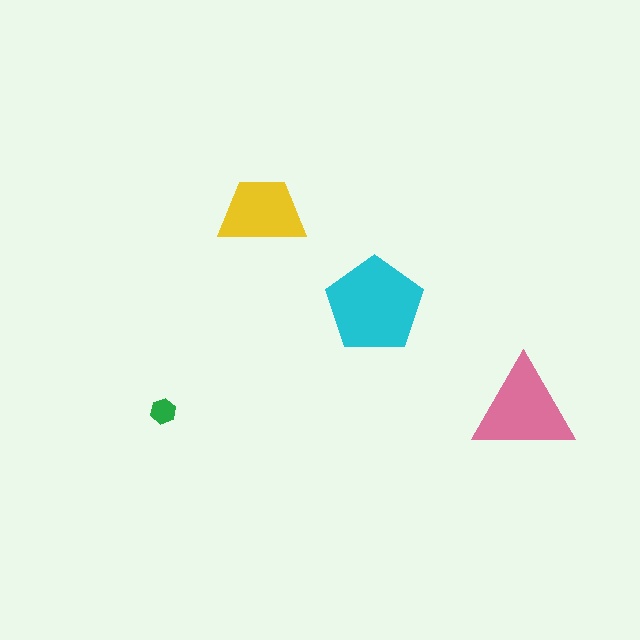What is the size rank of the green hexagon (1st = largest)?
4th.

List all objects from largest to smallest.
The cyan pentagon, the pink triangle, the yellow trapezoid, the green hexagon.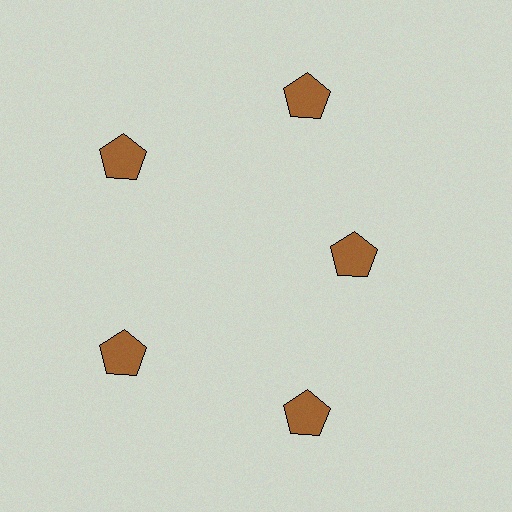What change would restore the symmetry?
The symmetry would be restored by moving it outward, back onto the ring so that all 5 pentagons sit at equal angles and equal distance from the center.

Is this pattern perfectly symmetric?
No. The 5 brown pentagons are arranged in a ring, but one element near the 3 o'clock position is pulled inward toward the center, breaking the 5-fold rotational symmetry.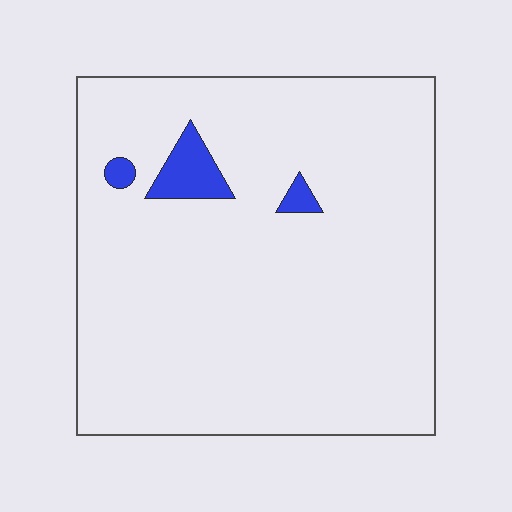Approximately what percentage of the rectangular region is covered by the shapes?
Approximately 5%.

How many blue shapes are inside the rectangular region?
3.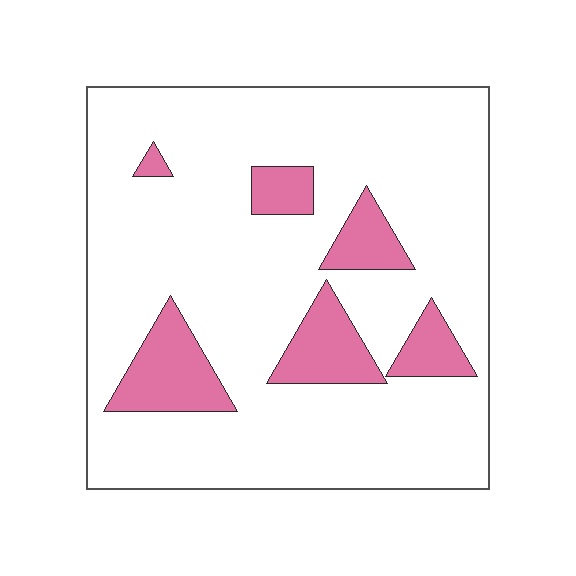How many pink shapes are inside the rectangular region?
6.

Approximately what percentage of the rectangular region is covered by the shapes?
Approximately 15%.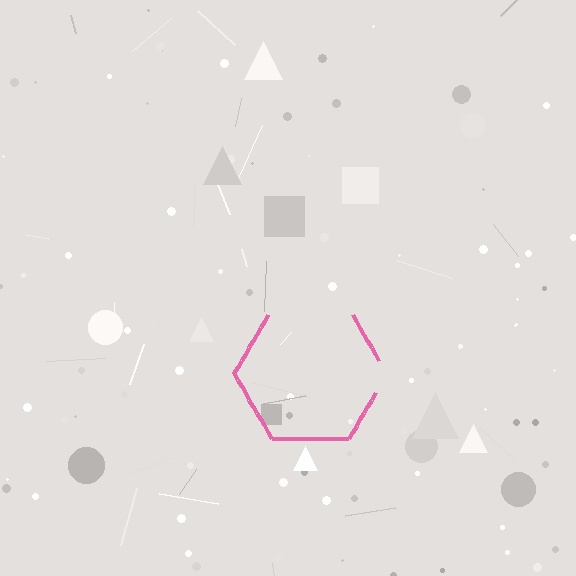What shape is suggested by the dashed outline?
The dashed outline suggests a hexagon.